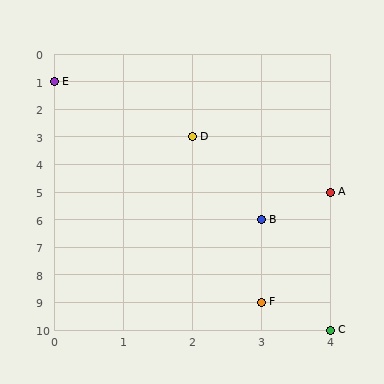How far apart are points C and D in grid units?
Points C and D are 2 columns and 7 rows apart (about 7.3 grid units diagonally).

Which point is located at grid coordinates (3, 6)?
Point B is at (3, 6).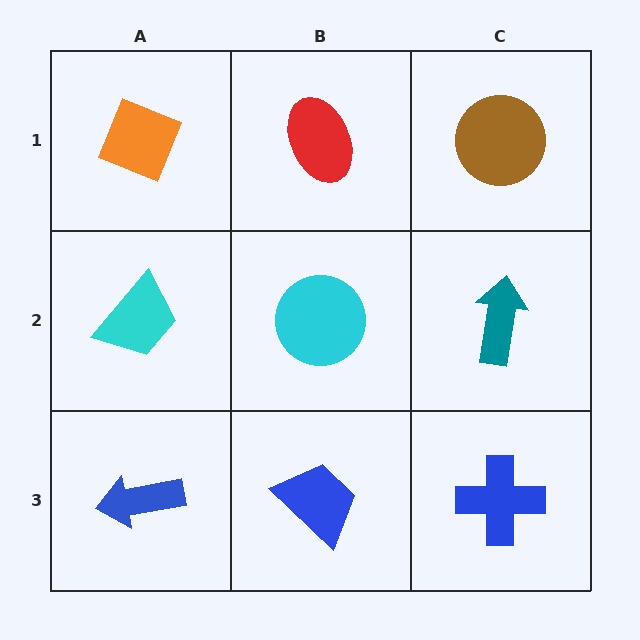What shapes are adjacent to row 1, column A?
A cyan trapezoid (row 2, column A), a red ellipse (row 1, column B).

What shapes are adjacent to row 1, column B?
A cyan circle (row 2, column B), an orange diamond (row 1, column A), a brown circle (row 1, column C).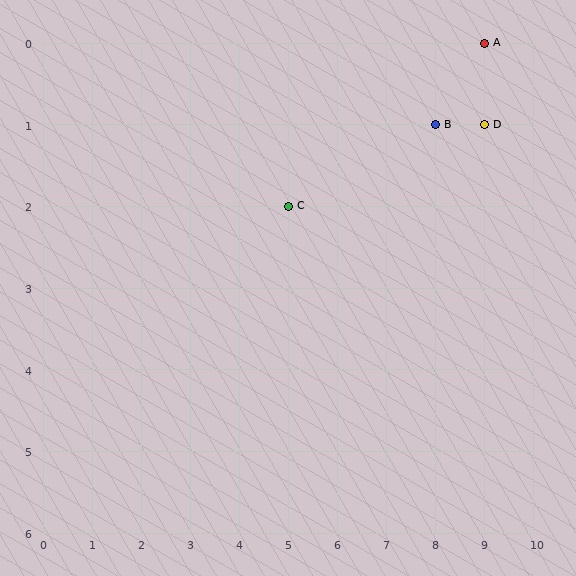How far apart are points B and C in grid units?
Points B and C are 3 columns and 1 row apart (about 3.2 grid units diagonally).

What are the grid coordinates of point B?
Point B is at grid coordinates (8, 1).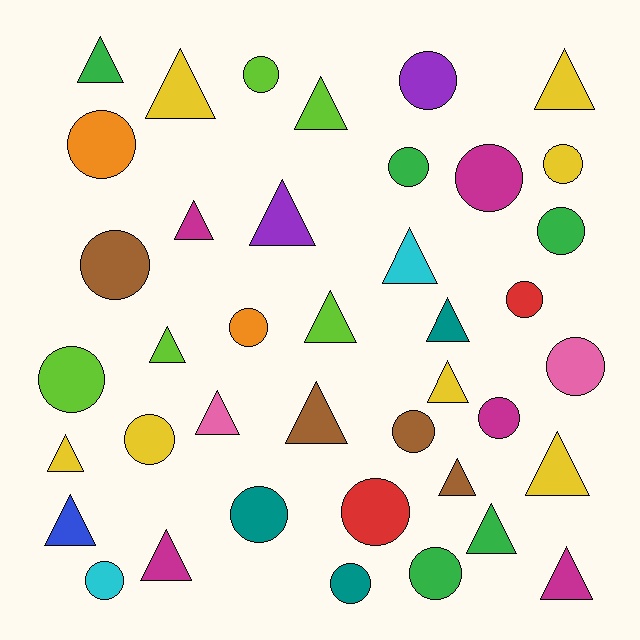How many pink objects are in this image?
There are 2 pink objects.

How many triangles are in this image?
There are 20 triangles.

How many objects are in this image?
There are 40 objects.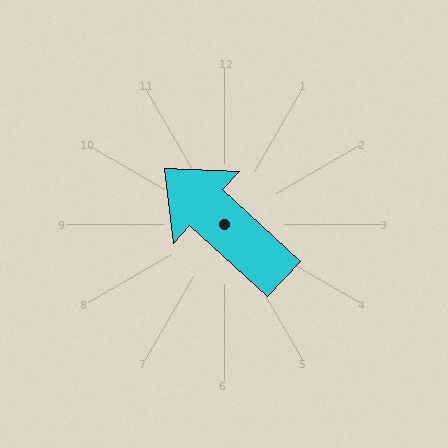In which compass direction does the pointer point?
Northwest.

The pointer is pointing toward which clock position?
Roughly 10 o'clock.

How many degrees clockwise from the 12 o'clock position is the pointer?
Approximately 313 degrees.